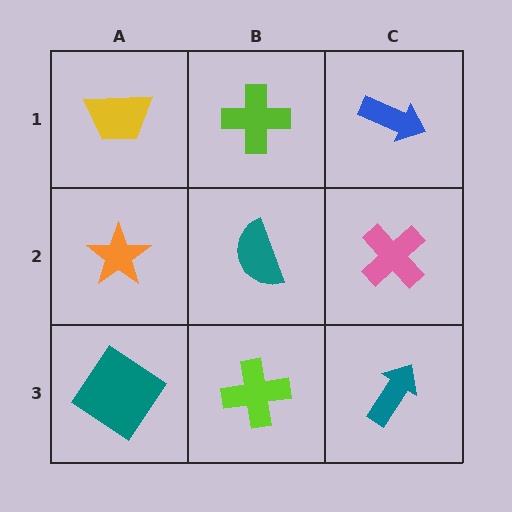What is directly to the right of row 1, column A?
A lime cross.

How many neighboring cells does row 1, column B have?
3.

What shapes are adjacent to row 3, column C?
A pink cross (row 2, column C), a lime cross (row 3, column B).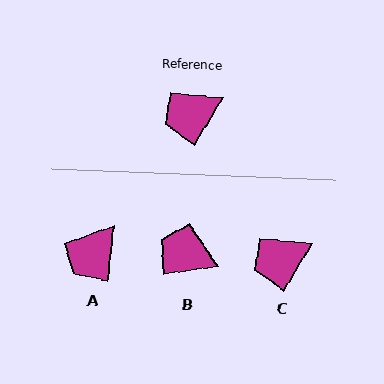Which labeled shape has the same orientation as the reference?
C.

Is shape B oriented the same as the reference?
No, it is off by about 50 degrees.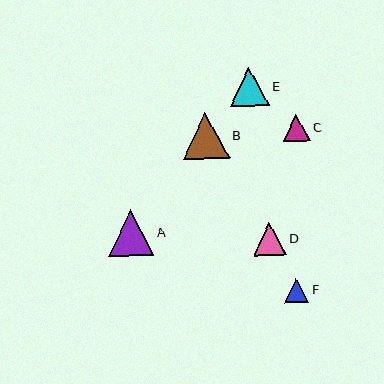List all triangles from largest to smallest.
From largest to smallest: B, A, E, D, C, F.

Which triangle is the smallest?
Triangle F is the smallest with a size of approximately 24 pixels.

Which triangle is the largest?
Triangle B is the largest with a size of approximately 46 pixels.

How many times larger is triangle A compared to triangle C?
Triangle A is approximately 1.7 times the size of triangle C.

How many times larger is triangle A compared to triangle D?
Triangle A is approximately 1.4 times the size of triangle D.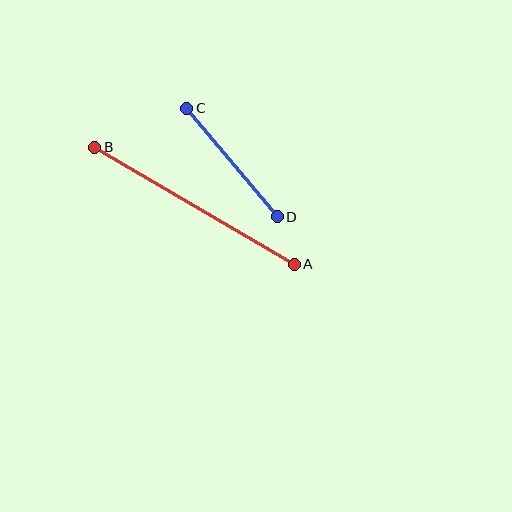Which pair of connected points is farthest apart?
Points A and B are farthest apart.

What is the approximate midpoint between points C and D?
The midpoint is at approximately (232, 163) pixels.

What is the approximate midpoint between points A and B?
The midpoint is at approximately (195, 206) pixels.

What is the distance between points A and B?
The distance is approximately 231 pixels.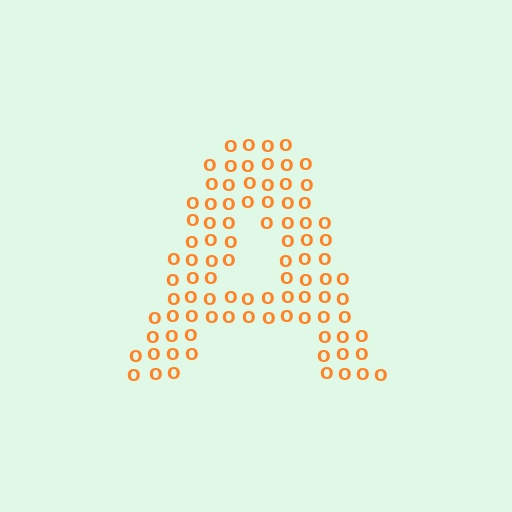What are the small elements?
The small elements are letter O's.